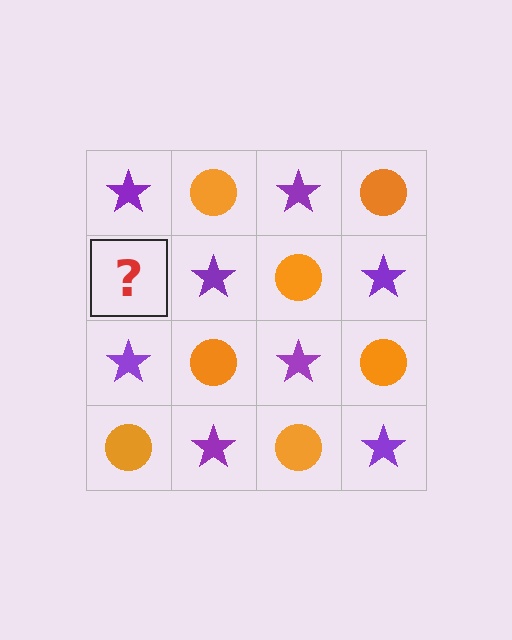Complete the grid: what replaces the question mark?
The question mark should be replaced with an orange circle.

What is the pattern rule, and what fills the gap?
The rule is that it alternates purple star and orange circle in a checkerboard pattern. The gap should be filled with an orange circle.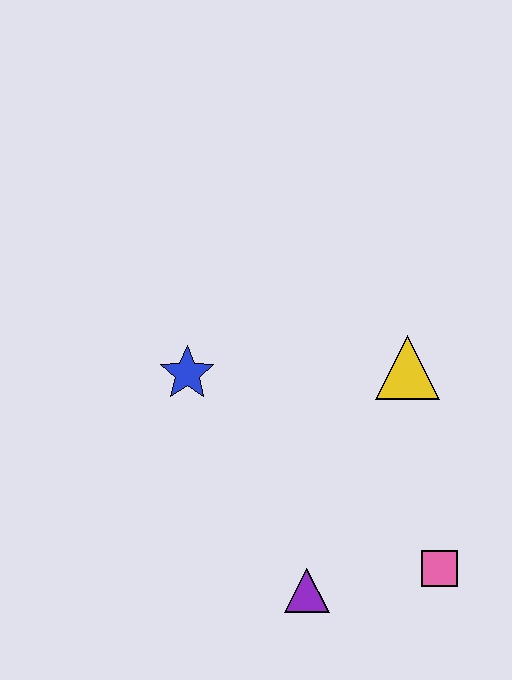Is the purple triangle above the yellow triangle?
No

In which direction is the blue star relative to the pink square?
The blue star is to the left of the pink square.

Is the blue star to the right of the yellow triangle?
No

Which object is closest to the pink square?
The purple triangle is closest to the pink square.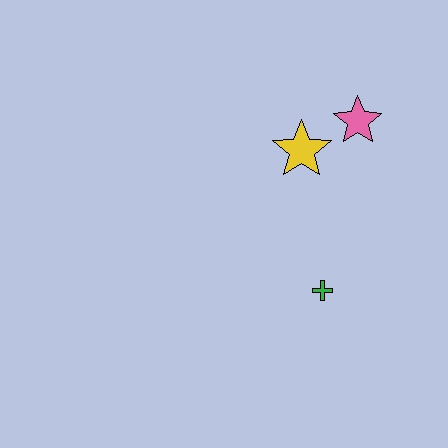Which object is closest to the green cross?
The yellow star is closest to the green cross.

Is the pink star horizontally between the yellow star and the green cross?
No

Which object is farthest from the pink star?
The green cross is farthest from the pink star.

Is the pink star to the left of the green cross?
No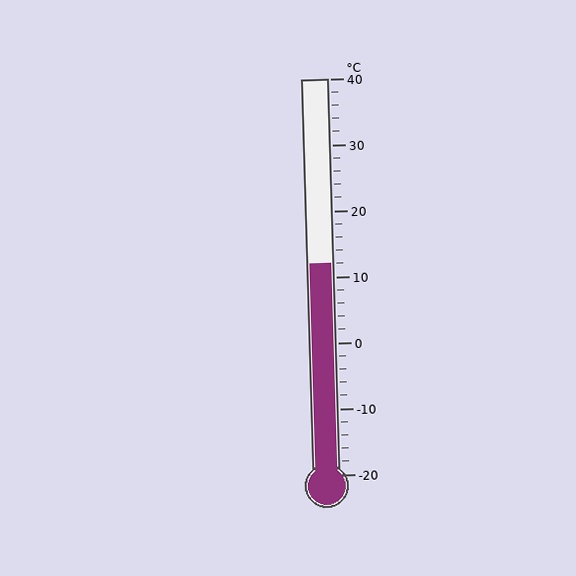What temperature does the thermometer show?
The thermometer shows approximately 12°C.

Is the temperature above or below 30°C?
The temperature is below 30°C.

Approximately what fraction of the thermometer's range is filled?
The thermometer is filled to approximately 55% of its range.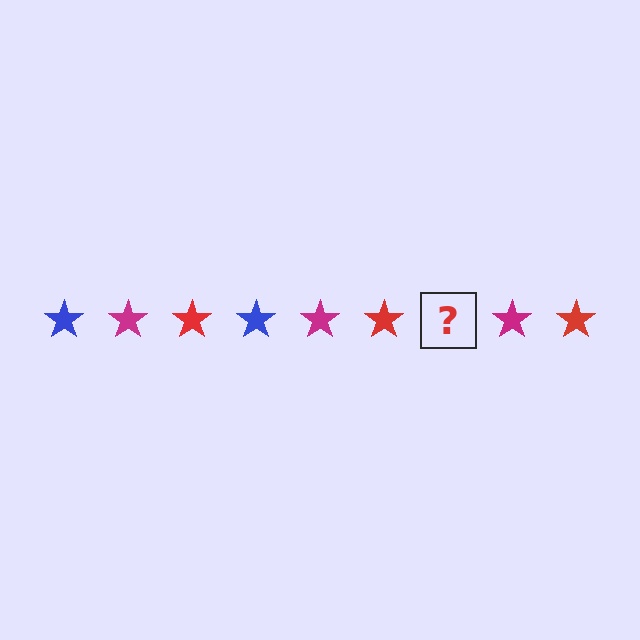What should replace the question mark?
The question mark should be replaced with a blue star.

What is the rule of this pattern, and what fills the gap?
The rule is that the pattern cycles through blue, magenta, red stars. The gap should be filled with a blue star.